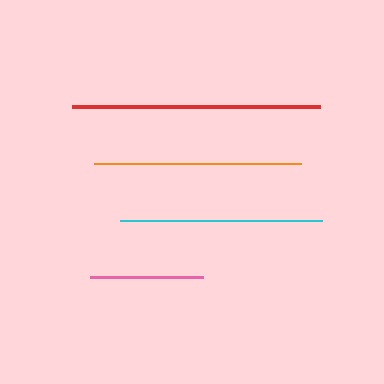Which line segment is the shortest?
The pink line is the shortest at approximately 113 pixels.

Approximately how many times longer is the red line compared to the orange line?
The red line is approximately 1.2 times the length of the orange line.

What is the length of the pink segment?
The pink segment is approximately 113 pixels long.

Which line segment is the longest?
The red line is the longest at approximately 249 pixels.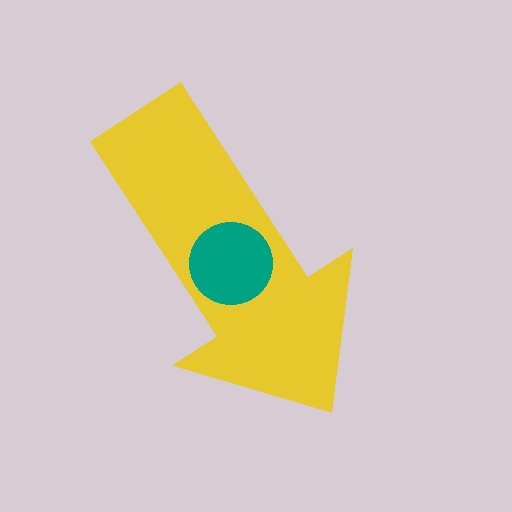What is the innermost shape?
The teal circle.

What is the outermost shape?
The yellow arrow.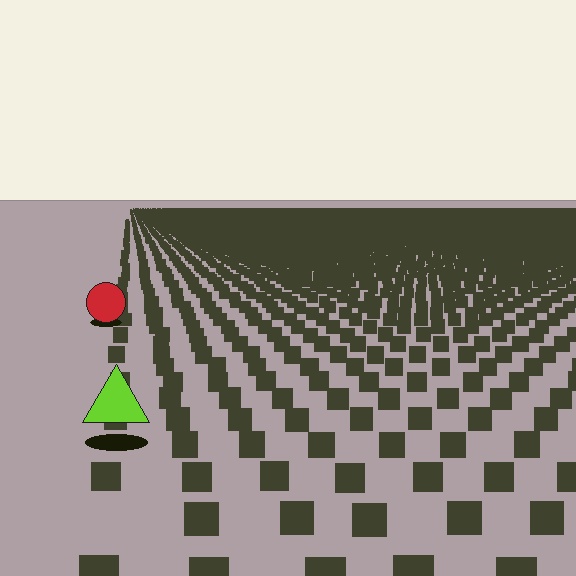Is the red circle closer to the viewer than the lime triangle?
No. The lime triangle is closer — you can tell from the texture gradient: the ground texture is coarser near it.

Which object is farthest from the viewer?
The red circle is farthest from the viewer. It appears smaller and the ground texture around it is denser.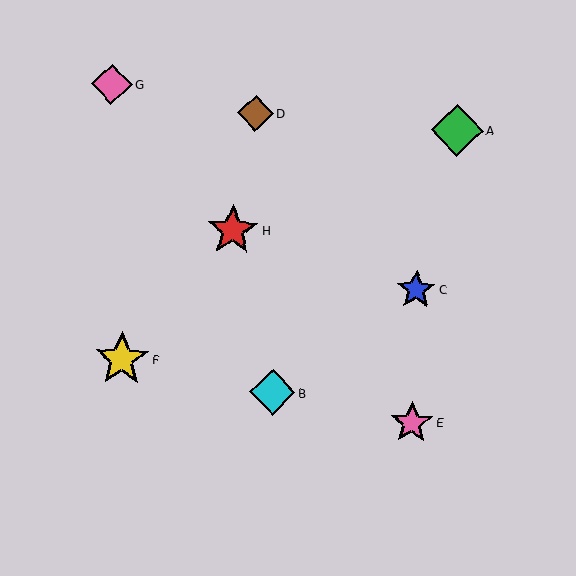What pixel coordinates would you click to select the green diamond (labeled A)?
Click at (457, 130) to select the green diamond A.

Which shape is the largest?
The yellow star (labeled F) is the largest.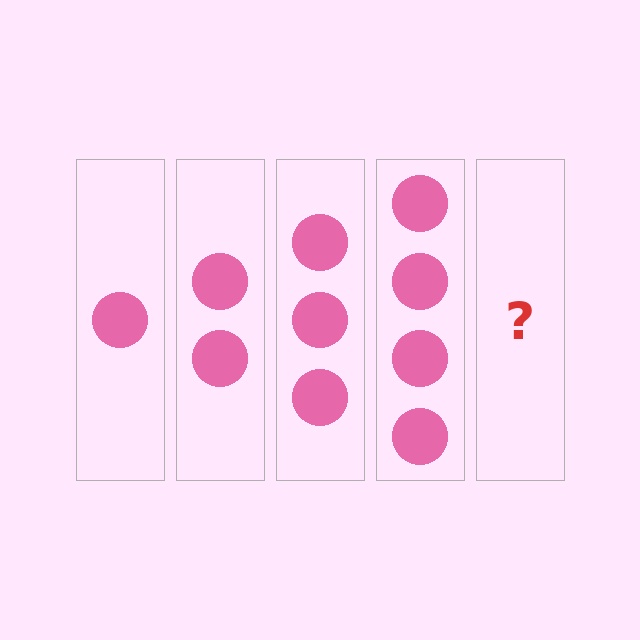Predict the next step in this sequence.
The next step is 5 circles.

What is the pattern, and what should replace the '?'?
The pattern is that each step adds one more circle. The '?' should be 5 circles.